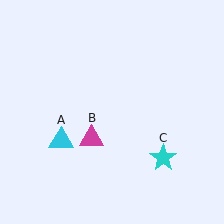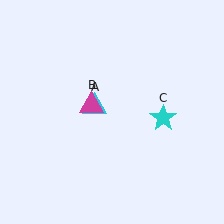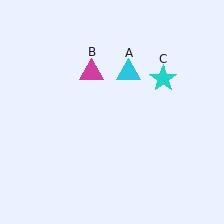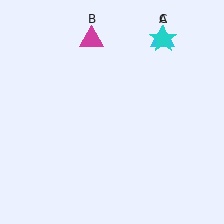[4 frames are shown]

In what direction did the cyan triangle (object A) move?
The cyan triangle (object A) moved up and to the right.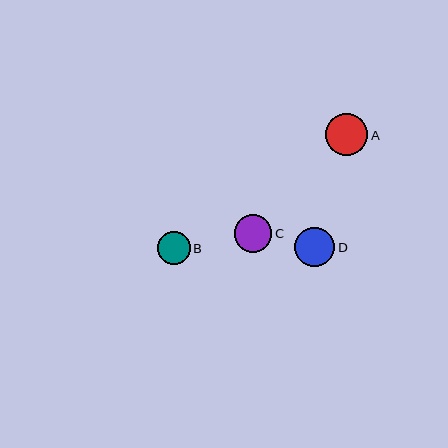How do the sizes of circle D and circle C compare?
Circle D and circle C are approximately the same size.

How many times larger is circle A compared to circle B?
Circle A is approximately 1.3 times the size of circle B.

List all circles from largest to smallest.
From largest to smallest: A, D, C, B.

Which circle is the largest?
Circle A is the largest with a size of approximately 42 pixels.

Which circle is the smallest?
Circle B is the smallest with a size of approximately 33 pixels.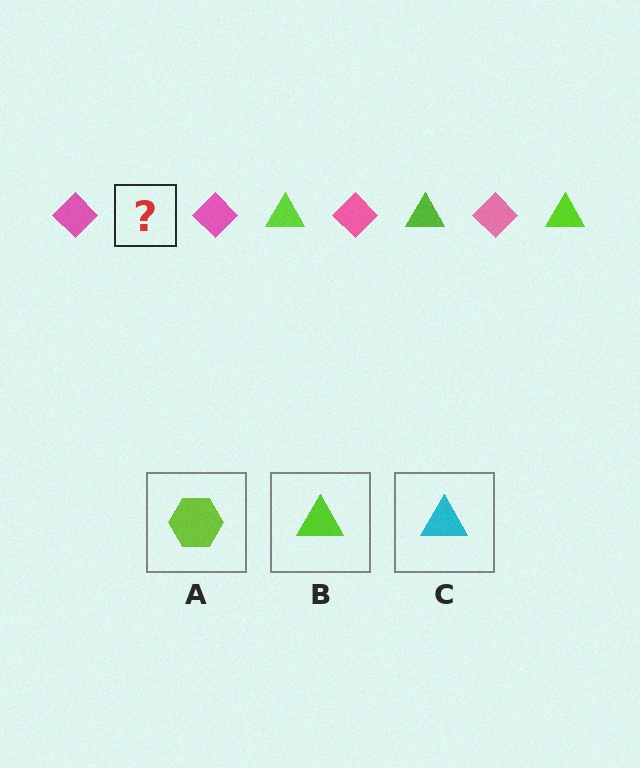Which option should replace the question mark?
Option B.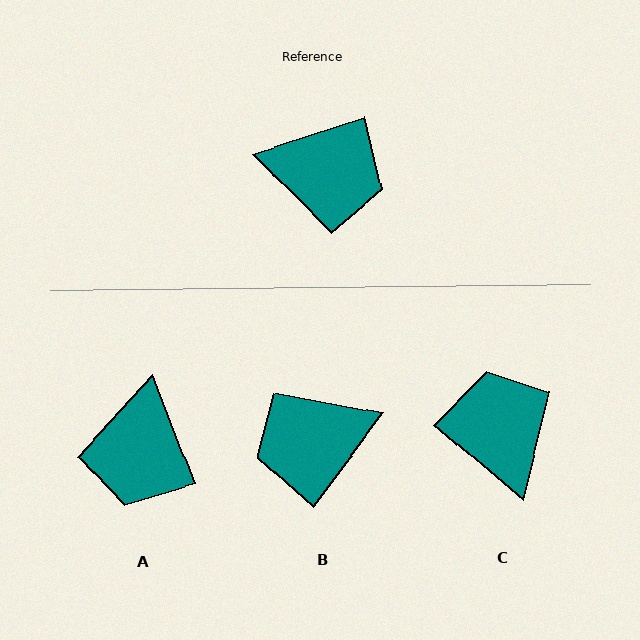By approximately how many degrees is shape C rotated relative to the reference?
Approximately 121 degrees counter-clockwise.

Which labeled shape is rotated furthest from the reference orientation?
B, about 145 degrees away.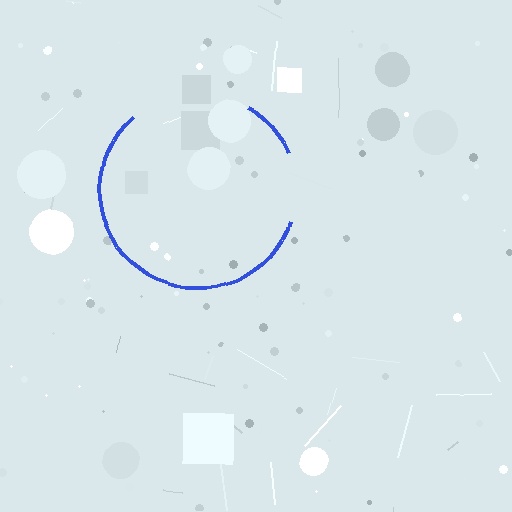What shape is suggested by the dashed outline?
The dashed outline suggests a circle.